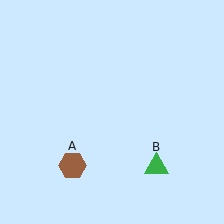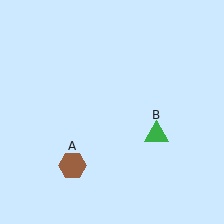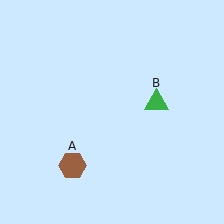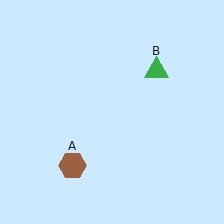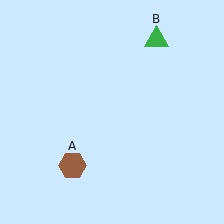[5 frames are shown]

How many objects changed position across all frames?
1 object changed position: green triangle (object B).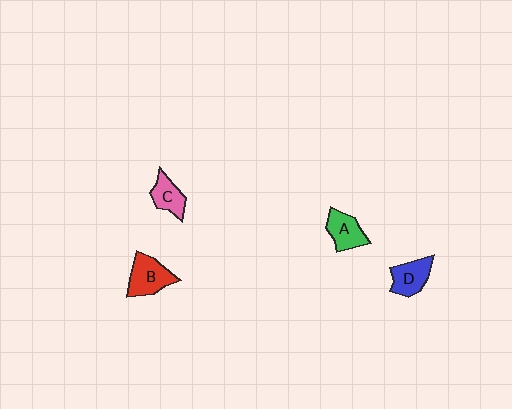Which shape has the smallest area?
Shape C (pink).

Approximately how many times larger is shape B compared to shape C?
Approximately 1.4 times.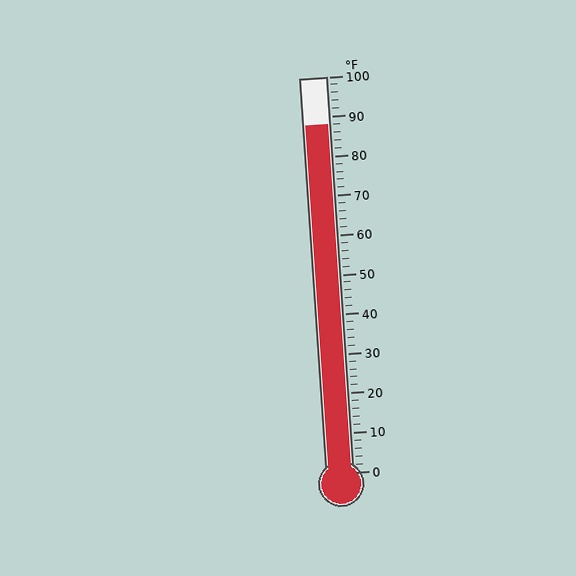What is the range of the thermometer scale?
The thermometer scale ranges from 0°F to 100°F.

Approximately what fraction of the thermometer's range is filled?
The thermometer is filled to approximately 90% of its range.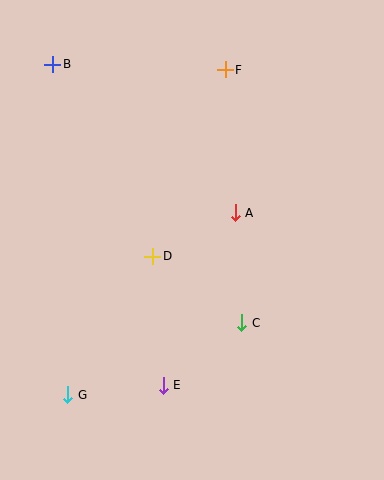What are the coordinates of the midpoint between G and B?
The midpoint between G and B is at (60, 230).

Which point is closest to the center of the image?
Point D at (153, 256) is closest to the center.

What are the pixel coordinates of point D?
Point D is at (153, 256).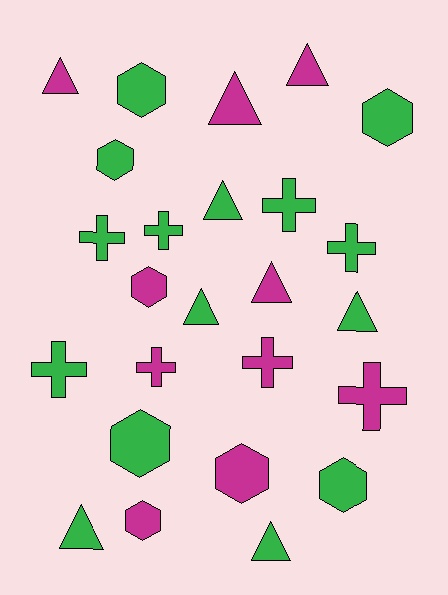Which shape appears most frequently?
Triangle, with 9 objects.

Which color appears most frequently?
Green, with 15 objects.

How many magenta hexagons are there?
There are 3 magenta hexagons.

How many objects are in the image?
There are 25 objects.